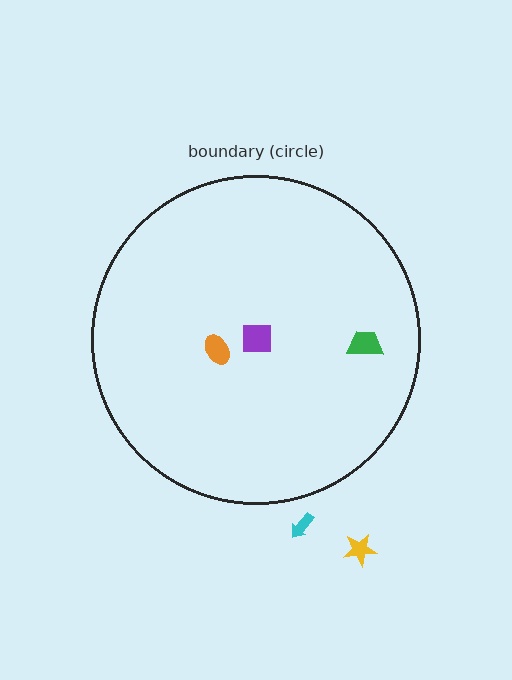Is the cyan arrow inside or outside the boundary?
Outside.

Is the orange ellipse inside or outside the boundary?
Inside.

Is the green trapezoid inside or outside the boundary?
Inside.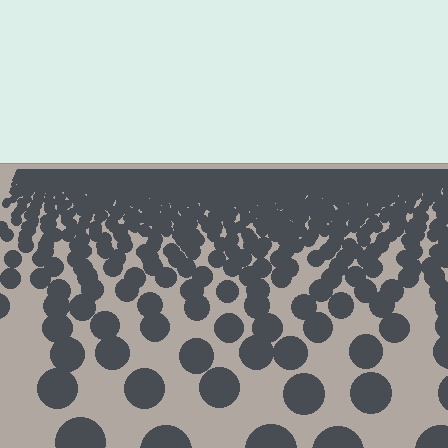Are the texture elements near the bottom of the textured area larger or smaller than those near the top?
Larger. Near the bottom, elements are closer to the viewer and appear at a bigger on-screen size.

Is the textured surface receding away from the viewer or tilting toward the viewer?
The surface is receding away from the viewer. Texture elements get smaller and denser toward the top.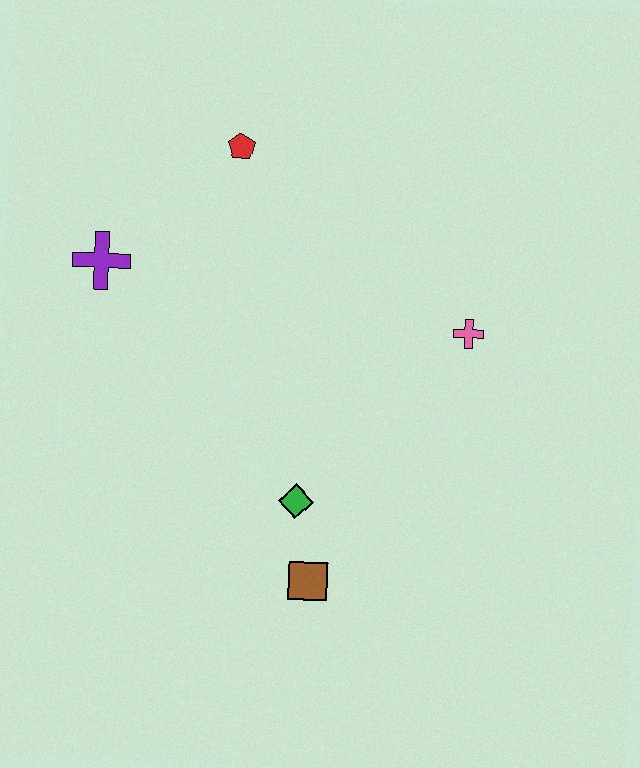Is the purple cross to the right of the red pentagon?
No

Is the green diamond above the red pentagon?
No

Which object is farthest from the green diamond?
The red pentagon is farthest from the green diamond.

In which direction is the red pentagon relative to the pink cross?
The red pentagon is to the left of the pink cross.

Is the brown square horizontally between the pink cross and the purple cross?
Yes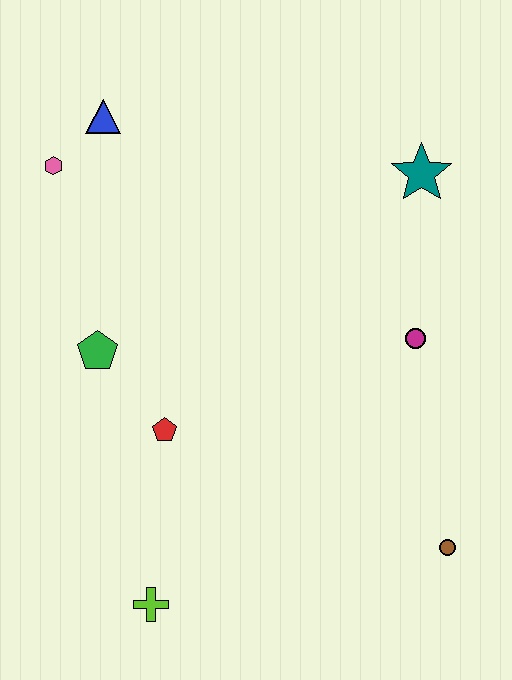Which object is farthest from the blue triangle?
The brown circle is farthest from the blue triangle.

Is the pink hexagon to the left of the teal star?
Yes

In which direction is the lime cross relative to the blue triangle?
The lime cross is below the blue triangle.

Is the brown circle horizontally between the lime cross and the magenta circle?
No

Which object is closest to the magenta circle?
The teal star is closest to the magenta circle.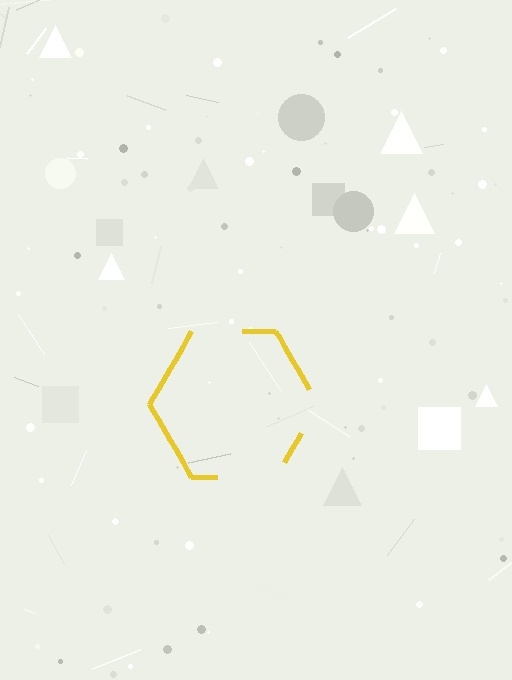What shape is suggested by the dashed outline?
The dashed outline suggests a hexagon.